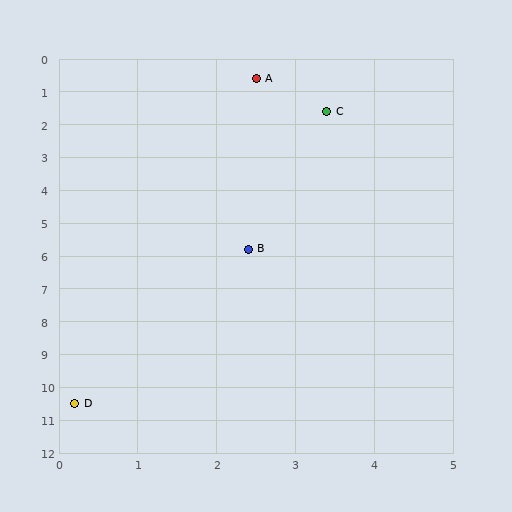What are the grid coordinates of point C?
Point C is at approximately (3.4, 1.6).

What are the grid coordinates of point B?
Point B is at approximately (2.4, 5.8).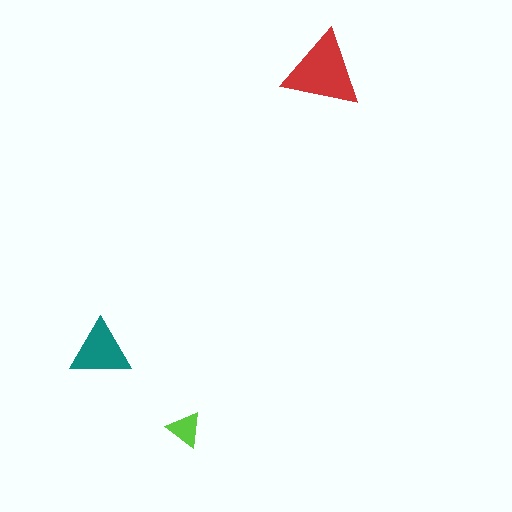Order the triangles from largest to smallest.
the red one, the teal one, the lime one.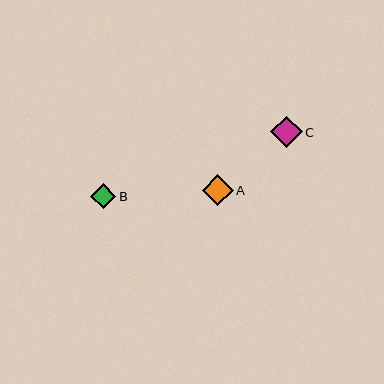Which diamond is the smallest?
Diamond B is the smallest with a size of approximately 25 pixels.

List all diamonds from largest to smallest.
From largest to smallest: C, A, B.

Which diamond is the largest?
Diamond C is the largest with a size of approximately 32 pixels.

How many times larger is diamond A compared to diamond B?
Diamond A is approximately 1.2 times the size of diamond B.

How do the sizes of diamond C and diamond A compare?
Diamond C and diamond A are approximately the same size.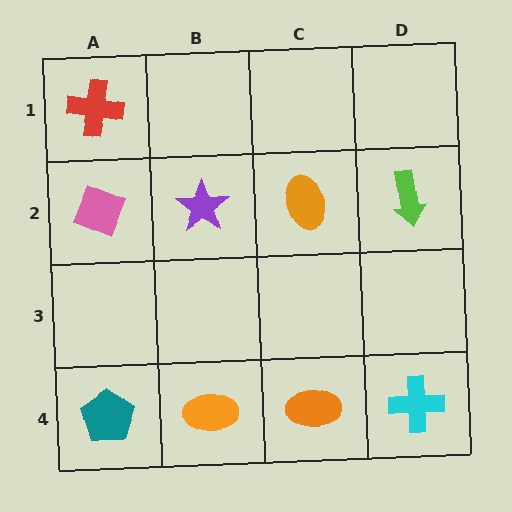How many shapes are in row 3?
0 shapes.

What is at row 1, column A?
A red cross.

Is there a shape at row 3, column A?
No, that cell is empty.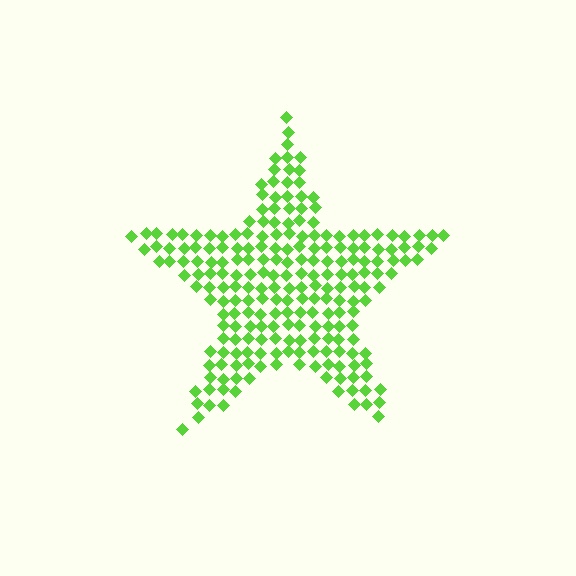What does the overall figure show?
The overall figure shows a star.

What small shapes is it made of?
It is made of small diamonds.